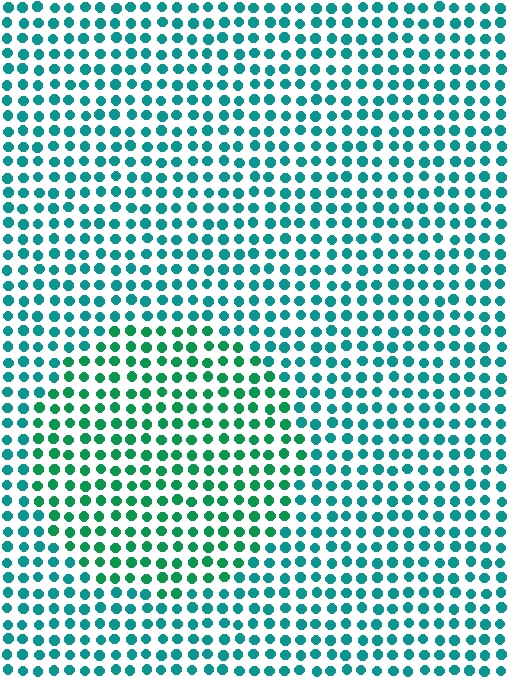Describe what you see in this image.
The image is filled with small teal elements in a uniform arrangement. A circle-shaped region is visible where the elements are tinted to a slightly different hue, forming a subtle color boundary.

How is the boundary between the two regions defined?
The boundary is defined purely by a slight shift in hue (about 29 degrees). Spacing, size, and orientation are identical on both sides.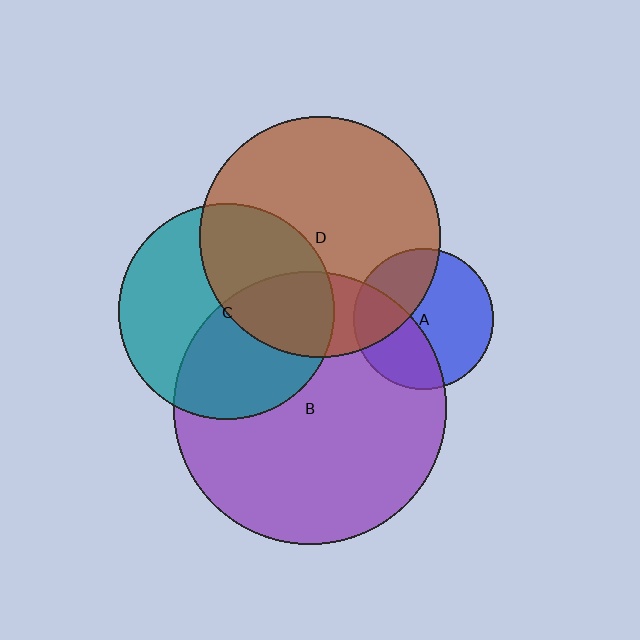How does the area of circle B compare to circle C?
Approximately 1.6 times.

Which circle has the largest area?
Circle B (purple).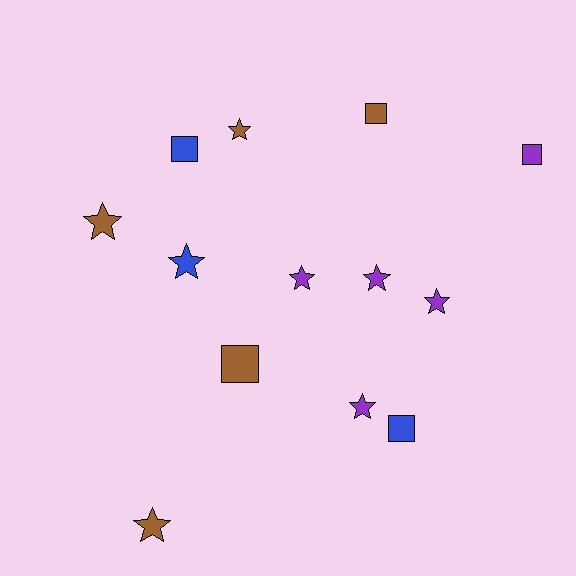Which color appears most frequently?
Brown, with 5 objects.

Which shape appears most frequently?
Star, with 8 objects.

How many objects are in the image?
There are 13 objects.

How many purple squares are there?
There is 1 purple square.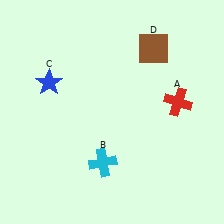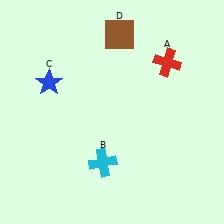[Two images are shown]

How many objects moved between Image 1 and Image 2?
2 objects moved between the two images.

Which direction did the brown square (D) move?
The brown square (D) moved left.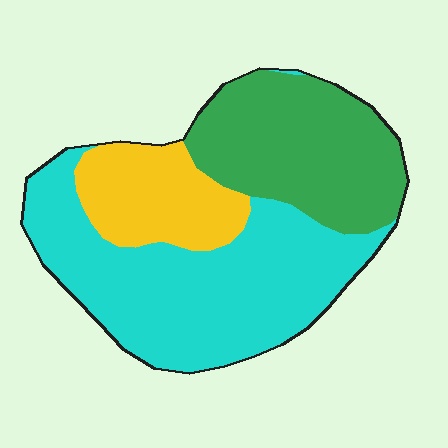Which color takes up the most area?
Cyan, at roughly 50%.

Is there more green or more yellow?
Green.